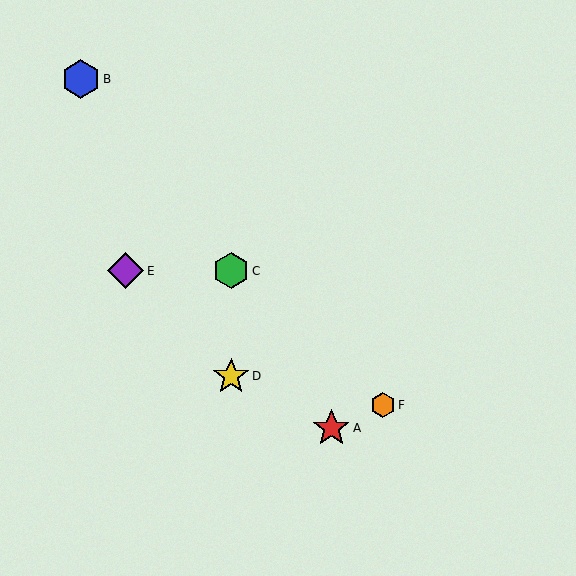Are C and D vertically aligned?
Yes, both are at x≈231.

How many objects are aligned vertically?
2 objects (C, D) are aligned vertically.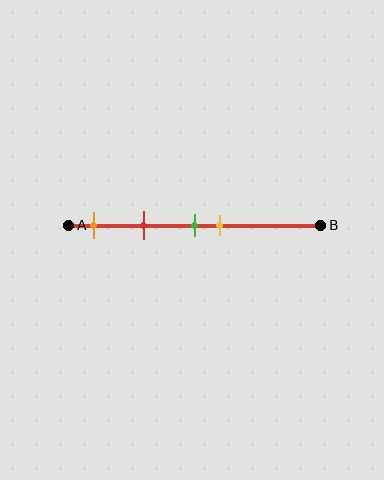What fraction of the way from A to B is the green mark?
The green mark is approximately 50% (0.5) of the way from A to B.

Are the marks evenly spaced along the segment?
No, the marks are not evenly spaced.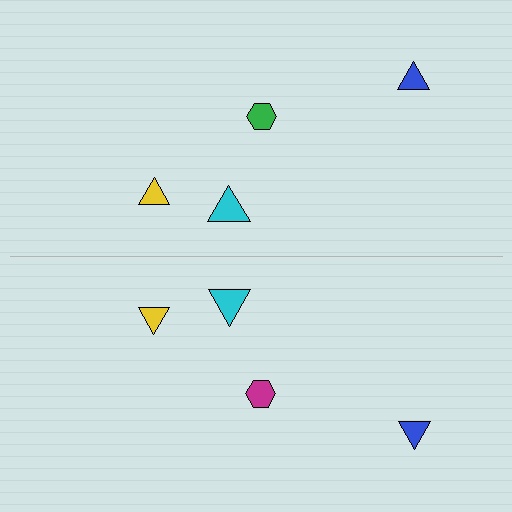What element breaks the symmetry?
The magenta hexagon on the bottom side breaks the symmetry — its mirror counterpart is green.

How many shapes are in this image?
There are 8 shapes in this image.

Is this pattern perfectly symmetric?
No, the pattern is not perfectly symmetric. The magenta hexagon on the bottom side breaks the symmetry — its mirror counterpart is green.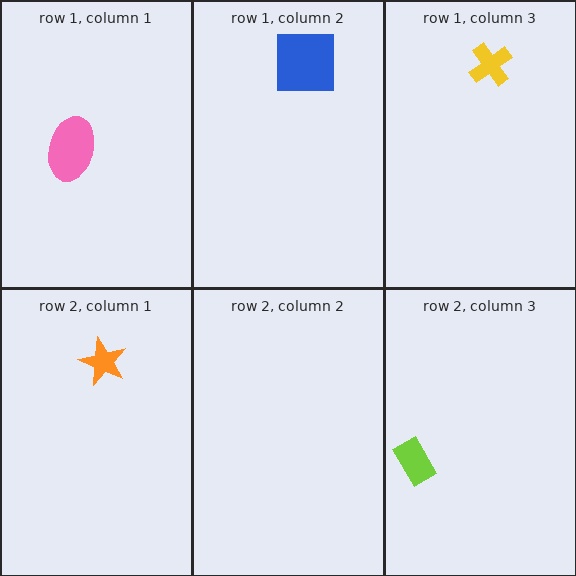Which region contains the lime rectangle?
The row 2, column 3 region.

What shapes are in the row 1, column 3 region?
The yellow cross.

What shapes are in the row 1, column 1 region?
The pink ellipse.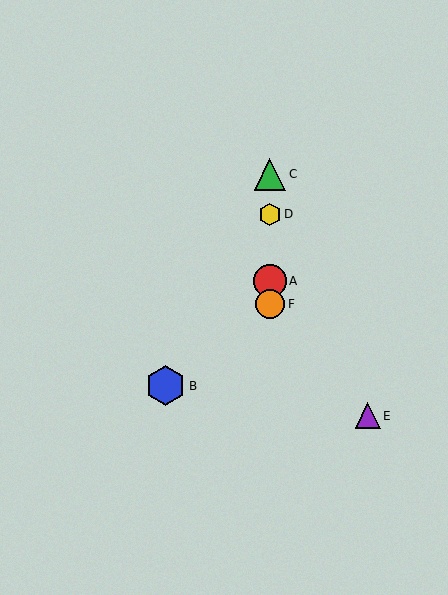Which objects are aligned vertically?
Objects A, C, D, F are aligned vertically.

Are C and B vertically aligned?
No, C is at x≈270 and B is at x≈166.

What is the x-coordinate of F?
Object F is at x≈270.